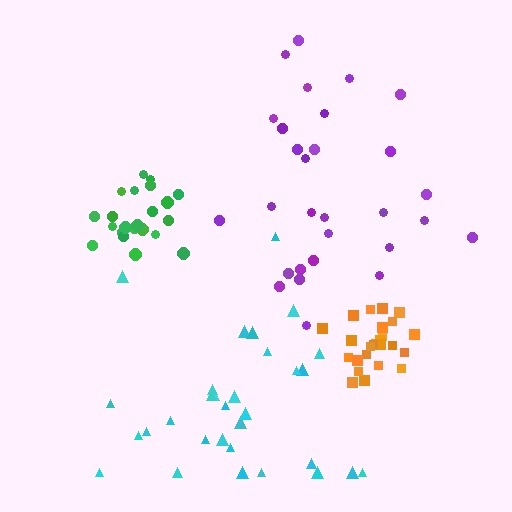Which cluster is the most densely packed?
Orange.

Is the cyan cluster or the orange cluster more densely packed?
Orange.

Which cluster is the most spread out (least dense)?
Purple.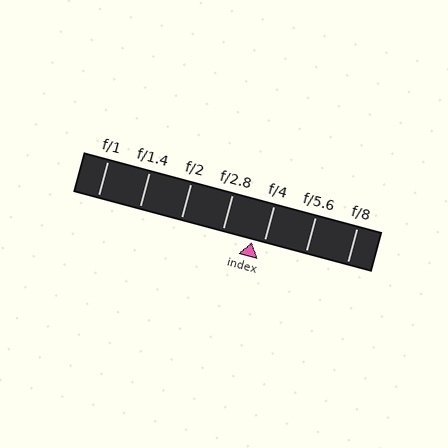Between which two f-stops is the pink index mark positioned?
The index mark is between f/2.8 and f/4.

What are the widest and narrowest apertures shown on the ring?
The widest aperture shown is f/1 and the narrowest is f/8.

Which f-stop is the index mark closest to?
The index mark is closest to f/4.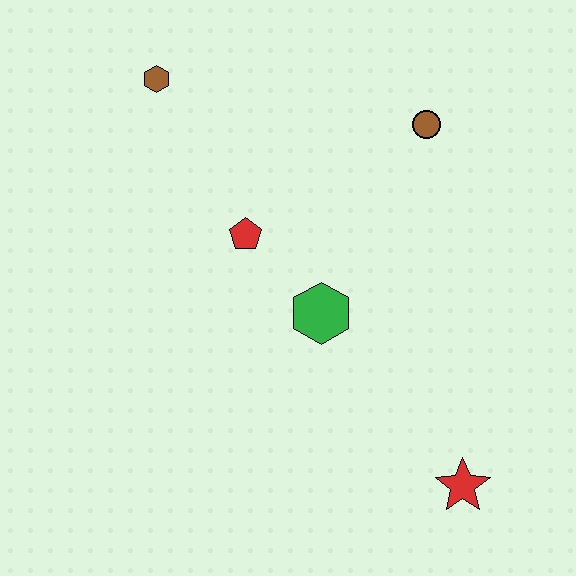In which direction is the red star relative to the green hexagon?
The red star is below the green hexagon.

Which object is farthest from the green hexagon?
The brown hexagon is farthest from the green hexagon.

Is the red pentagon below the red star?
No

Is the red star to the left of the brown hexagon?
No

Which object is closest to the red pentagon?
The green hexagon is closest to the red pentagon.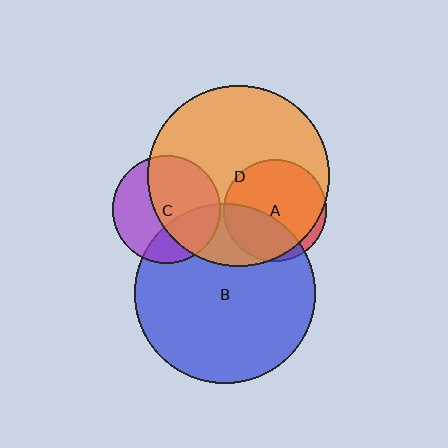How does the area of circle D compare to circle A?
Approximately 3.1 times.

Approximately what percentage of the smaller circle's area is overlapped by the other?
Approximately 35%.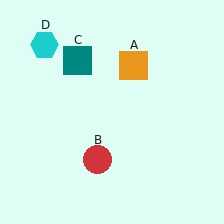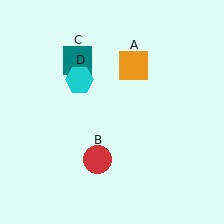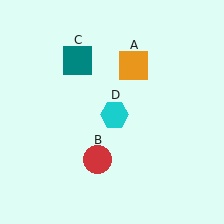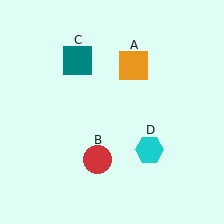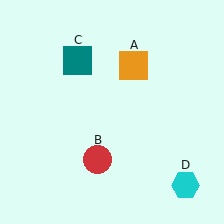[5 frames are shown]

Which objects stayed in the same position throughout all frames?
Orange square (object A) and red circle (object B) and teal square (object C) remained stationary.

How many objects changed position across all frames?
1 object changed position: cyan hexagon (object D).